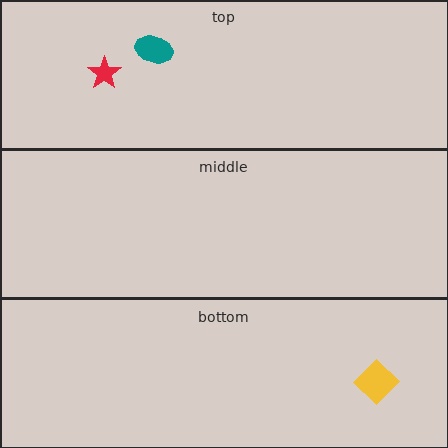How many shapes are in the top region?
2.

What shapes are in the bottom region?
The yellow diamond.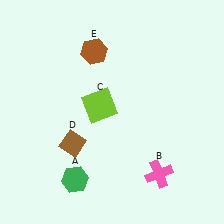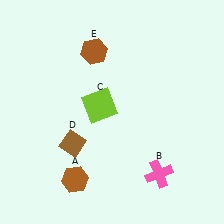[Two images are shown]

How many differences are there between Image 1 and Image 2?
There is 1 difference between the two images.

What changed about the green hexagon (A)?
In Image 1, A is green. In Image 2, it changed to brown.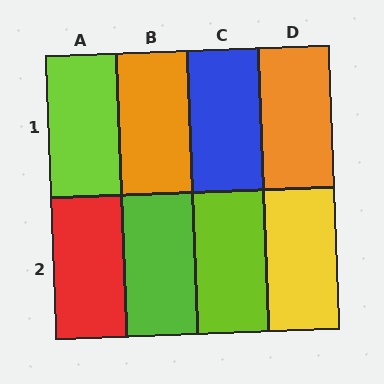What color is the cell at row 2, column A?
Red.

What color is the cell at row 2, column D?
Yellow.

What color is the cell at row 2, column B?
Lime.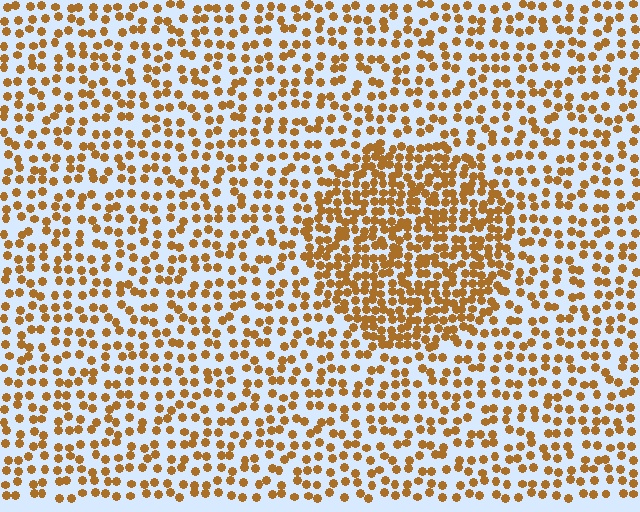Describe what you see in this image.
The image contains small brown elements arranged at two different densities. A circle-shaped region is visible where the elements are more densely packed than the surrounding area.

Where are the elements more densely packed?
The elements are more densely packed inside the circle boundary.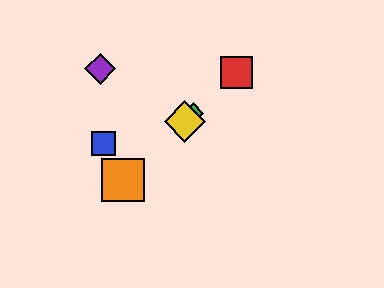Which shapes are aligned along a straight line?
The red square, the green diamond, the yellow diamond, the orange square are aligned along a straight line.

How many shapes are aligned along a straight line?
4 shapes (the red square, the green diamond, the yellow diamond, the orange square) are aligned along a straight line.